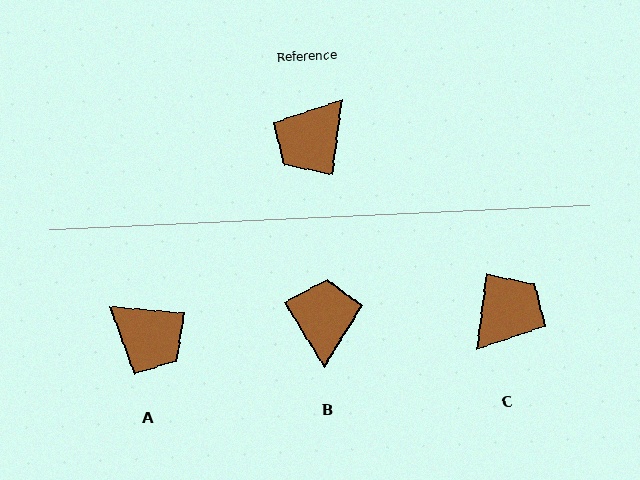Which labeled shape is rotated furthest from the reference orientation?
C, about 180 degrees away.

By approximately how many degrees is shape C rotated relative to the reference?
Approximately 180 degrees clockwise.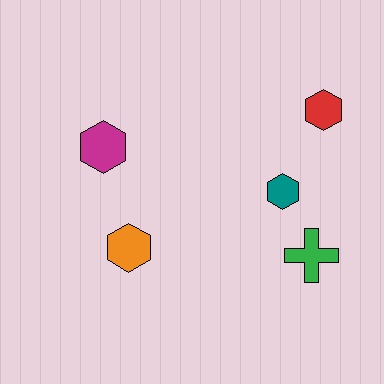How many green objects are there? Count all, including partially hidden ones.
There is 1 green object.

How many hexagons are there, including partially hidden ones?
There are 4 hexagons.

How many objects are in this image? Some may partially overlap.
There are 5 objects.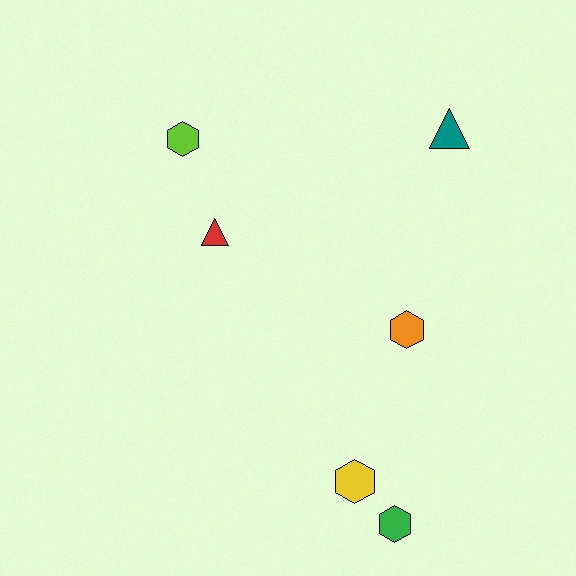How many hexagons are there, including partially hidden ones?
There are 4 hexagons.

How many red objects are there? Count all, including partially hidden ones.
There is 1 red object.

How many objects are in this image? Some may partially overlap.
There are 6 objects.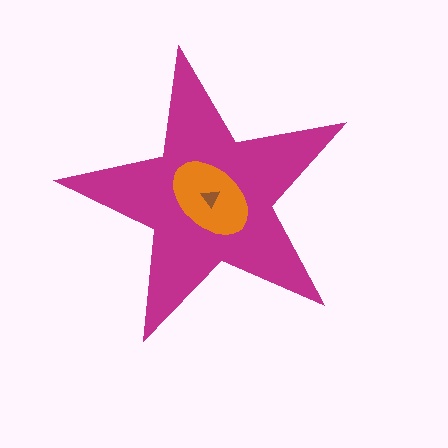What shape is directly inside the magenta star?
The orange ellipse.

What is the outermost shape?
The magenta star.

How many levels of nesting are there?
3.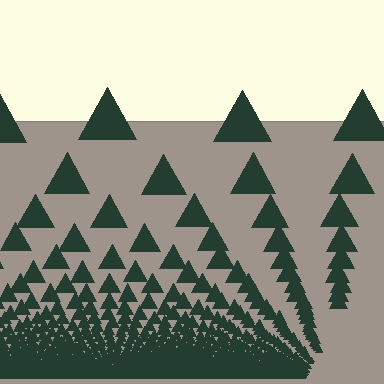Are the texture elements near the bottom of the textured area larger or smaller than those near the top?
Smaller. The gradient is inverted — elements near the bottom are smaller and denser.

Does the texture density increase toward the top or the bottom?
Density increases toward the bottom.